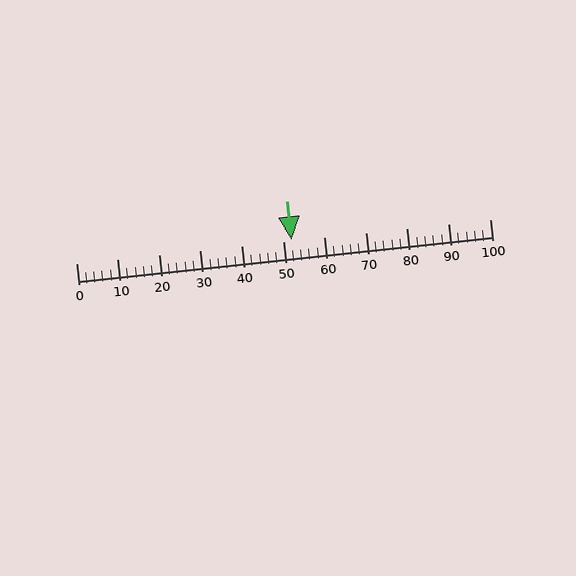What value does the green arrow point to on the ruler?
The green arrow points to approximately 52.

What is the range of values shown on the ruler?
The ruler shows values from 0 to 100.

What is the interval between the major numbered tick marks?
The major tick marks are spaced 10 units apart.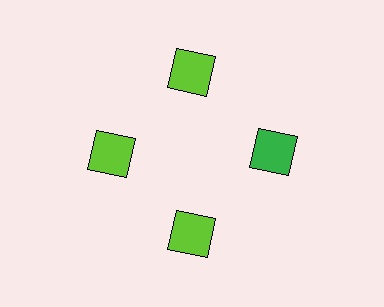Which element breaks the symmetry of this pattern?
The green square at roughly the 3 o'clock position breaks the symmetry. All other shapes are lime squares.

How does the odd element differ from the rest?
It has a different color: green instead of lime.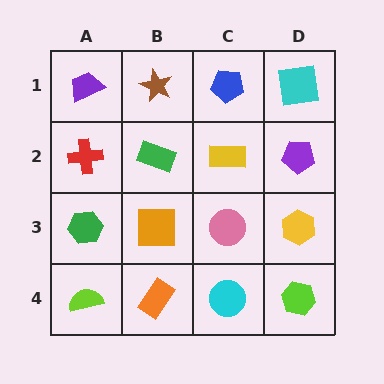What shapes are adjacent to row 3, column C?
A yellow rectangle (row 2, column C), a cyan circle (row 4, column C), an orange square (row 3, column B), a yellow hexagon (row 3, column D).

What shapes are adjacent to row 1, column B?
A green rectangle (row 2, column B), a purple trapezoid (row 1, column A), a blue pentagon (row 1, column C).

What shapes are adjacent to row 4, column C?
A pink circle (row 3, column C), an orange rectangle (row 4, column B), a lime hexagon (row 4, column D).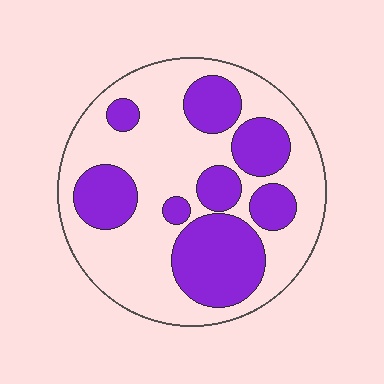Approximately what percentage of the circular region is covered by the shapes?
Approximately 35%.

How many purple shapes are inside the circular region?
8.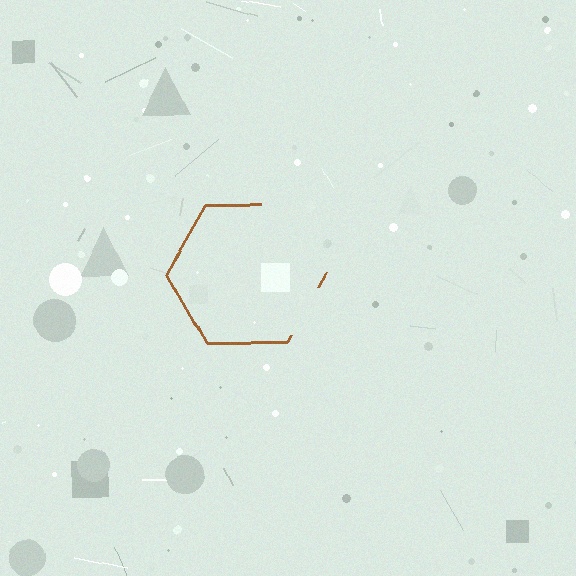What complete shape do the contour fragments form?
The contour fragments form a hexagon.